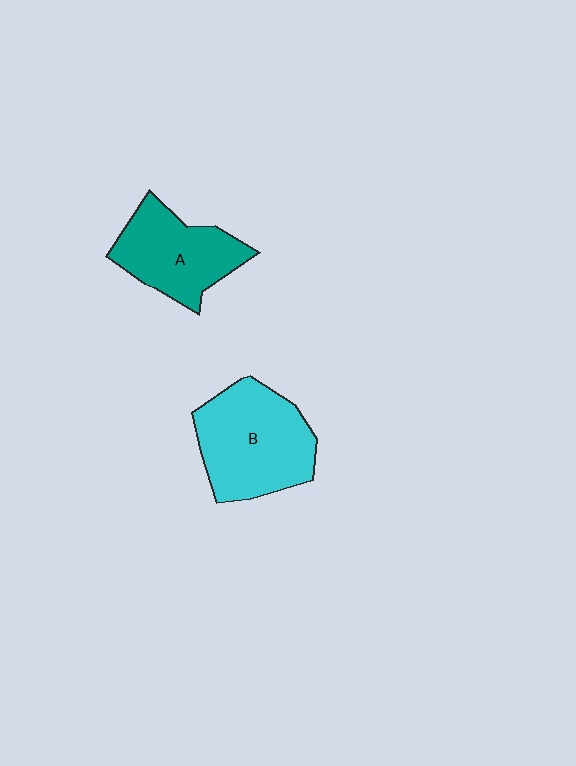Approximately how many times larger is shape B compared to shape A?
Approximately 1.3 times.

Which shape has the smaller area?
Shape A (teal).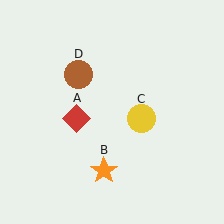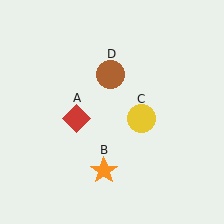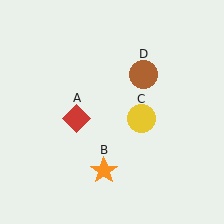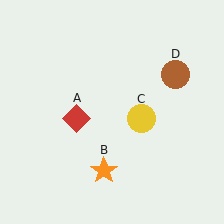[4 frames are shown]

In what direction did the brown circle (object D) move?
The brown circle (object D) moved right.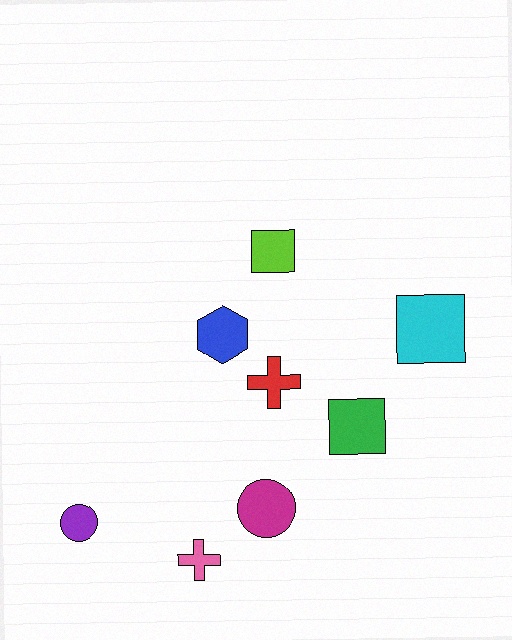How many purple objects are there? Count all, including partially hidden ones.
There is 1 purple object.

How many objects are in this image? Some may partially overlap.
There are 8 objects.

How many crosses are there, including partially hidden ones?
There are 2 crosses.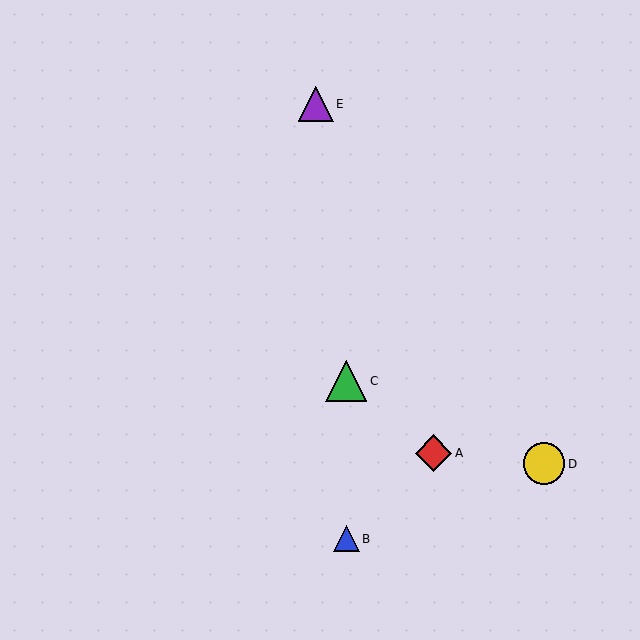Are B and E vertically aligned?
No, B is at x≈346 and E is at x≈316.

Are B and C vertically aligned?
Yes, both are at x≈346.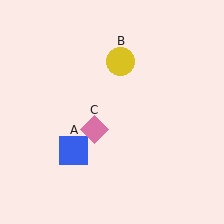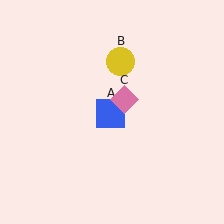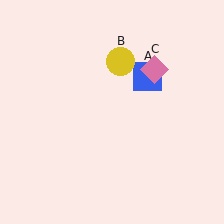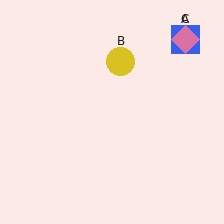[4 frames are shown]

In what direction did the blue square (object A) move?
The blue square (object A) moved up and to the right.